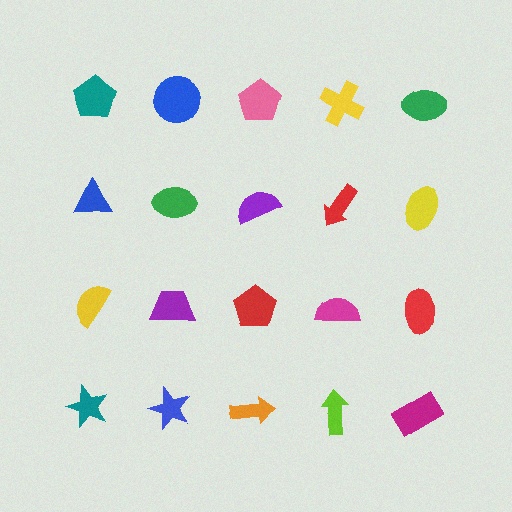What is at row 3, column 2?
A purple trapezoid.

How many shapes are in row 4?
5 shapes.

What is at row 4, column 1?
A teal star.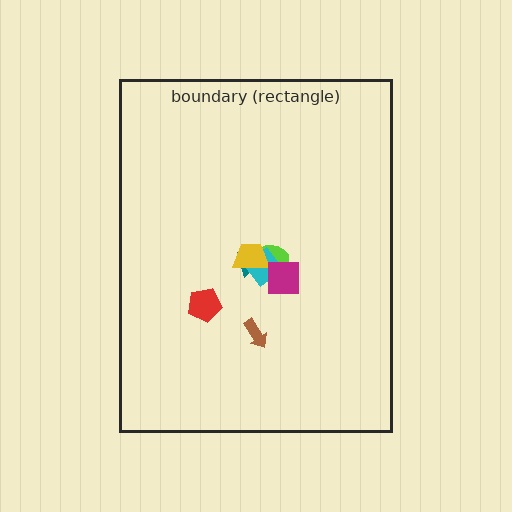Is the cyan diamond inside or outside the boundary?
Inside.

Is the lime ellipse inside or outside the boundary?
Inside.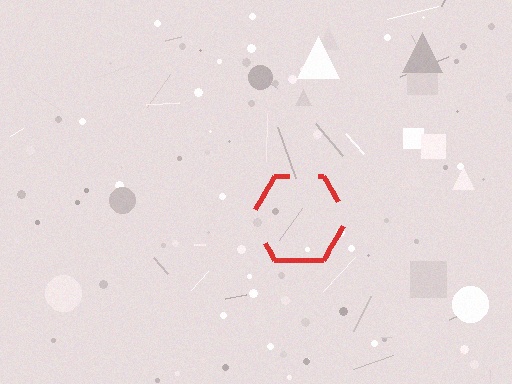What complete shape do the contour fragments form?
The contour fragments form a hexagon.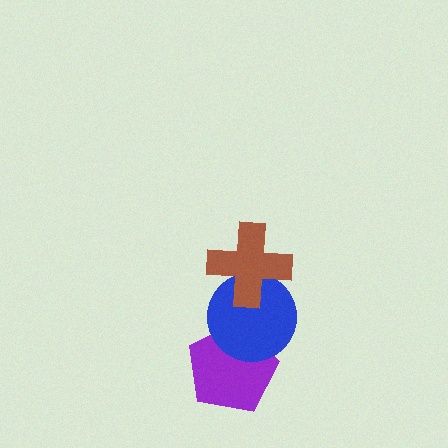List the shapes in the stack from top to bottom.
From top to bottom: the brown cross, the blue circle, the purple pentagon.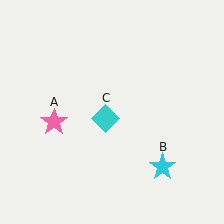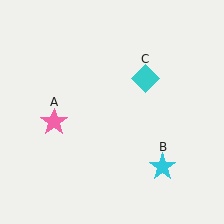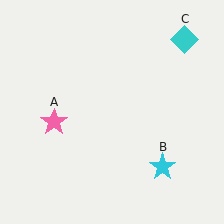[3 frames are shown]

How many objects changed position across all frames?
1 object changed position: cyan diamond (object C).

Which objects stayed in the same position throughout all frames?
Pink star (object A) and cyan star (object B) remained stationary.